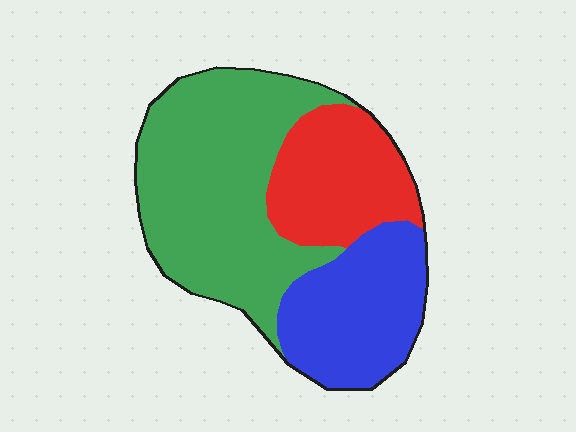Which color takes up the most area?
Green, at roughly 50%.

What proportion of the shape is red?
Red covers 24% of the shape.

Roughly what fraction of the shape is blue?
Blue takes up between a quarter and a half of the shape.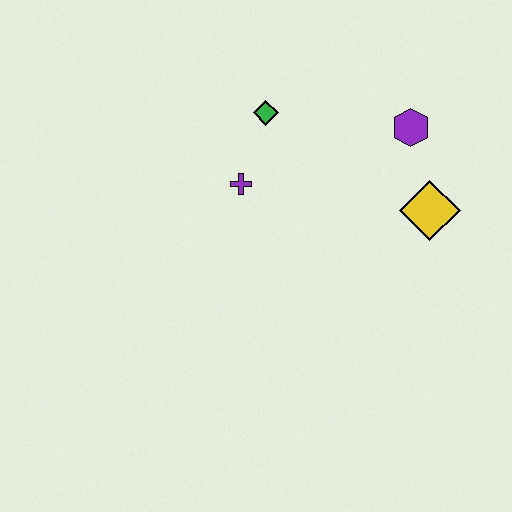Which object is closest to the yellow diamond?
The purple hexagon is closest to the yellow diamond.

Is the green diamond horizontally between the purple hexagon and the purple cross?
Yes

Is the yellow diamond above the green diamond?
No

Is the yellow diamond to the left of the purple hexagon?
No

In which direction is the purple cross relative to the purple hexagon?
The purple cross is to the left of the purple hexagon.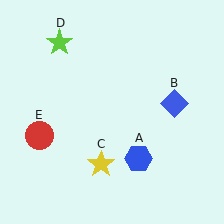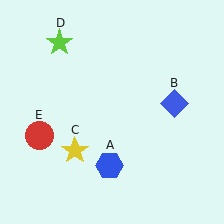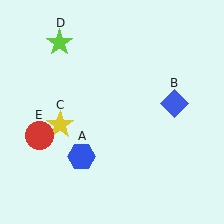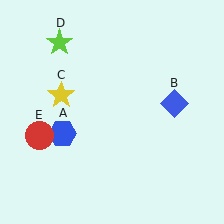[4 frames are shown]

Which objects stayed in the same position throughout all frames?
Blue diamond (object B) and lime star (object D) and red circle (object E) remained stationary.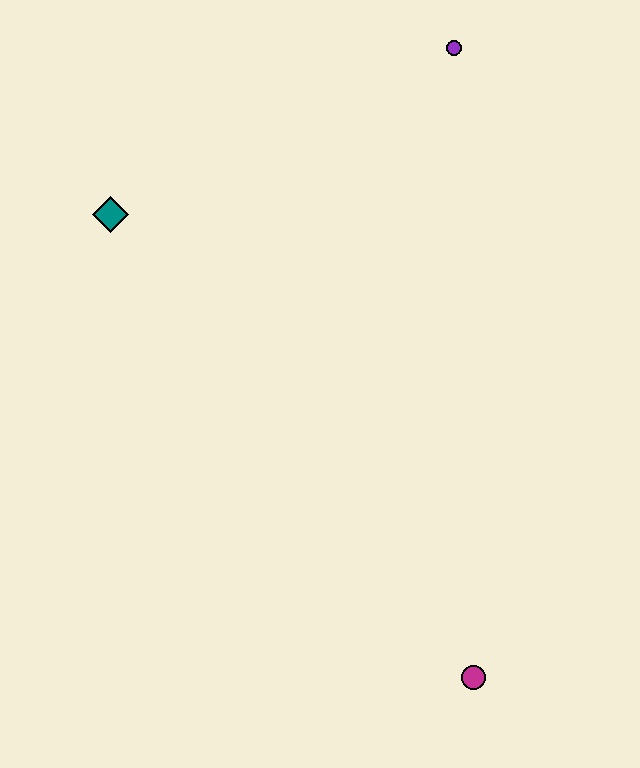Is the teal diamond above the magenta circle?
Yes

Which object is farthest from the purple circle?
The magenta circle is farthest from the purple circle.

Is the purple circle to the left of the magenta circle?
Yes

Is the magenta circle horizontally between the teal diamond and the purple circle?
No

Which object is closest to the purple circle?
The teal diamond is closest to the purple circle.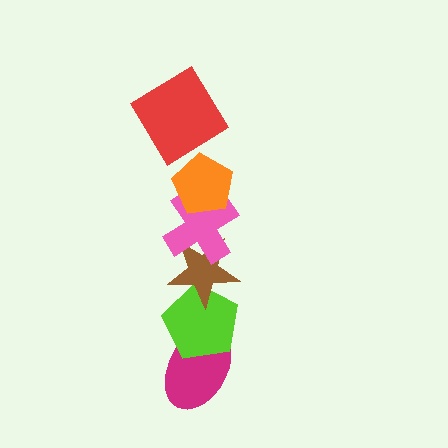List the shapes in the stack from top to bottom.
From top to bottom: the red diamond, the orange pentagon, the pink cross, the brown star, the lime pentagon, the magenta ellipse.